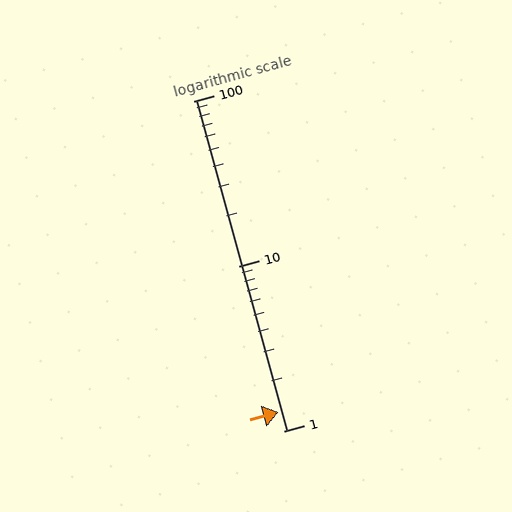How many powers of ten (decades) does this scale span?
The scale spans 2 decades, from 1 to 100.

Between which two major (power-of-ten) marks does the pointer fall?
The pointer is between 1 and 10.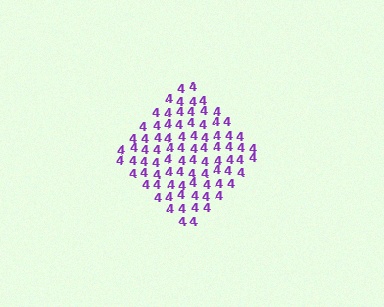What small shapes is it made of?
It is made of small digit 4's.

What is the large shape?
The large shape is a diamond.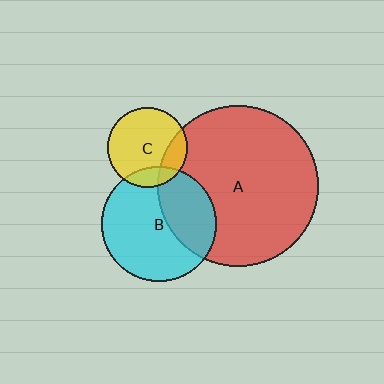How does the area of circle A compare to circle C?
Approximately 4.0 times.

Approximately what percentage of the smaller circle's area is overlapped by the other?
Approximately 20%.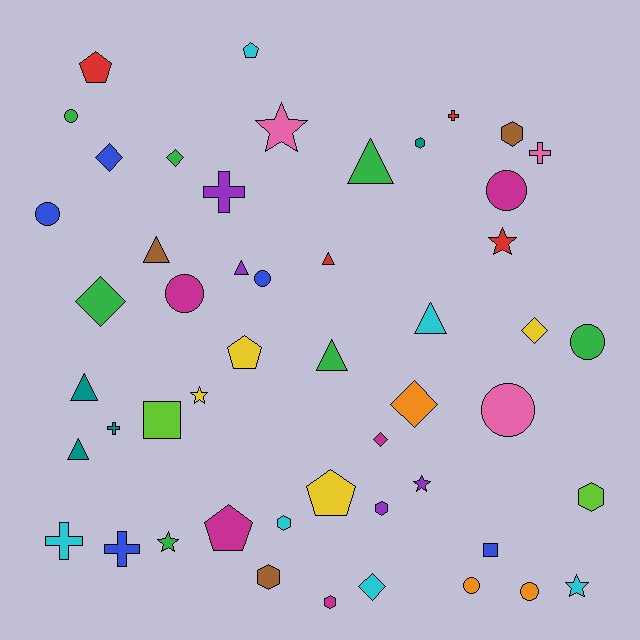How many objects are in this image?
There are 50 objects.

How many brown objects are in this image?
There are 3 brown objects.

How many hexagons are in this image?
There are 7 hexagons.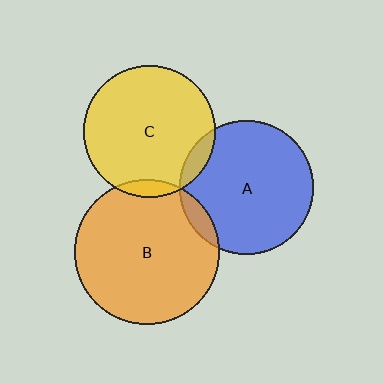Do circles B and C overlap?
Yes.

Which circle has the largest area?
Circle B (orange).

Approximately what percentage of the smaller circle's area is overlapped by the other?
Approximately 5%.